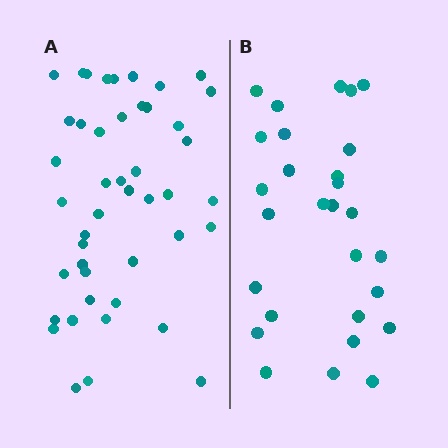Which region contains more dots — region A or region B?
Region A (the left region) has more dots.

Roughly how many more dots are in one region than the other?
Region A has approximately 15 more dots than region B.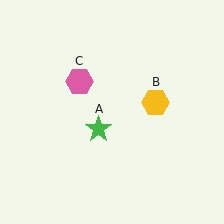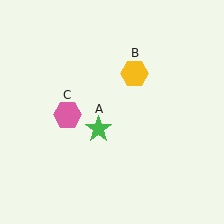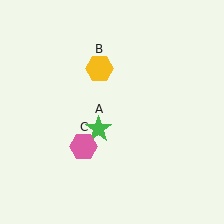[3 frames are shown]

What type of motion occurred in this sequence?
The yellow hexagon (object B), pink hexagon (object C) rotated counterclockwise around the center of the scene.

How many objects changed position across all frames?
2 objects changed position: yellow hexagon (object B), pink hexagon (object C).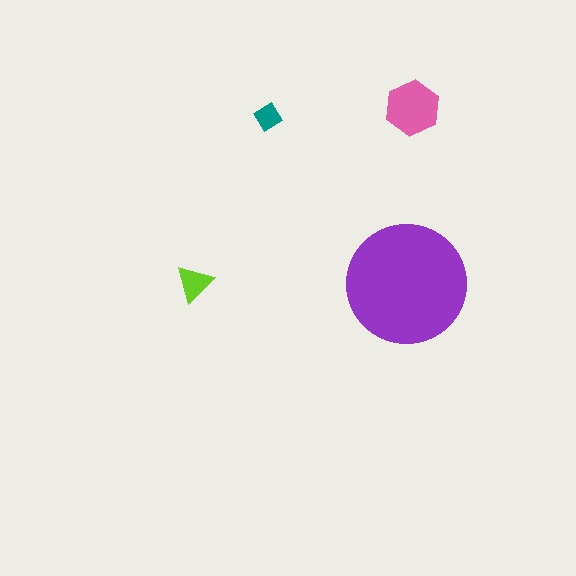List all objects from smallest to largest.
The teal diamond, the lime triangle, the pink hexagon, the purple circle.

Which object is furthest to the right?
The pink hexagon is rightmost.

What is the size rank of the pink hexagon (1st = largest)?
2nd.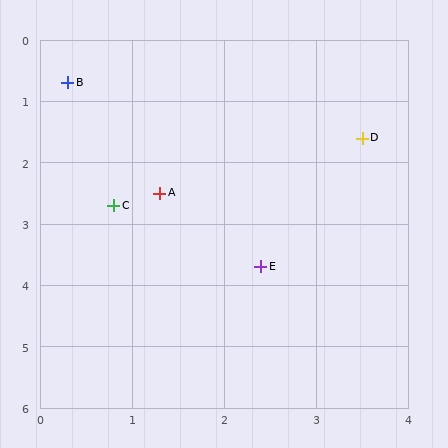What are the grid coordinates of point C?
Point C is at approximately (0.8, 2.7).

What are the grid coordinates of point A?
Point A is at approximately (1.3, 2.5).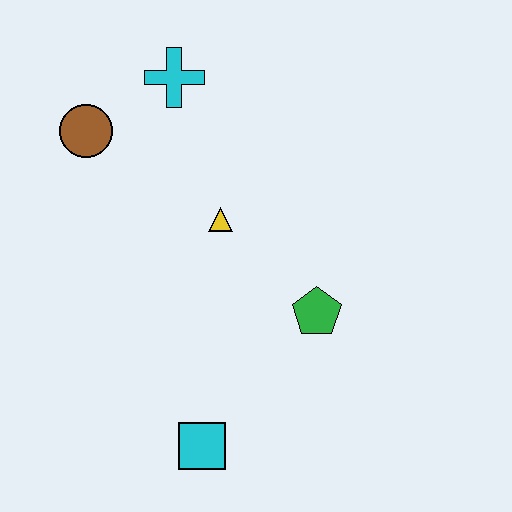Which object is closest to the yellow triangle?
The green pentagon is closest to the yellow triangle.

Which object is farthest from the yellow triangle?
The cyan square is farthest from the yellow triangle.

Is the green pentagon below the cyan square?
No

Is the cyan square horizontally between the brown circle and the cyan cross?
No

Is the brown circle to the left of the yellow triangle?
Yes